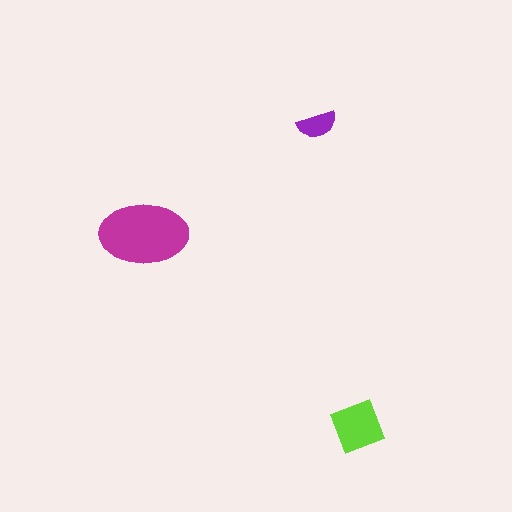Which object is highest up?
The purple semicircle is topmost.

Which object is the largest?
The magenta ellipse.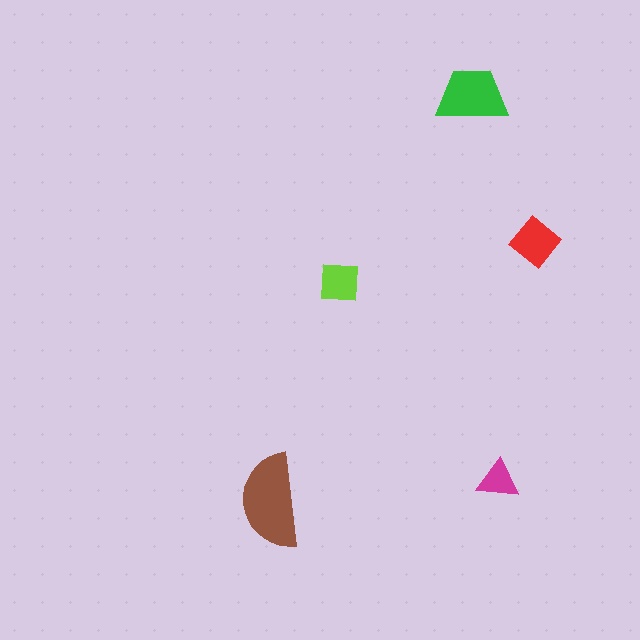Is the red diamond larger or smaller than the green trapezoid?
Smaller.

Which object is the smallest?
The magenta triangle.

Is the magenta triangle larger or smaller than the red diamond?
Smaller.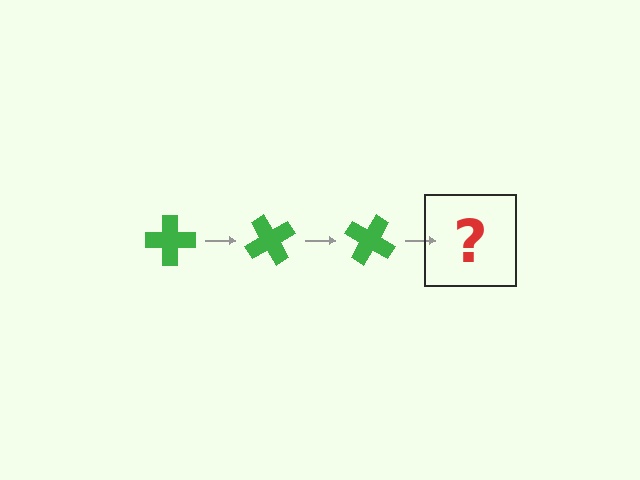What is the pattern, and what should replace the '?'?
The pattern is that the cross rotates 60 degrees each step. The '?' should be a green cross rotated 180 degrees.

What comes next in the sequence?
The next element should be a green cross rotated 180 degrees.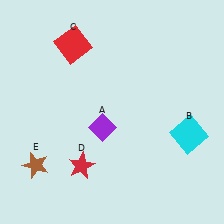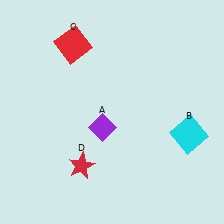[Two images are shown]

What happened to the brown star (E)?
The brown star (E) was removed in Image 2. It was in the bottom-left area of Image 1.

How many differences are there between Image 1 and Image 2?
There is 1 difference between the two images.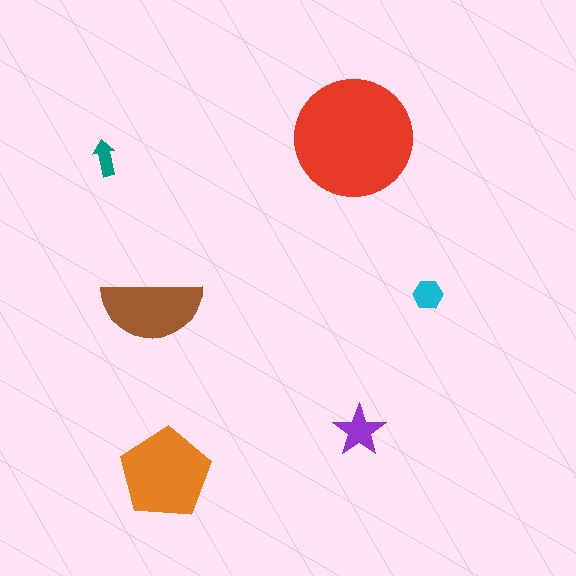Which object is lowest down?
The orange pentagon is bottommost.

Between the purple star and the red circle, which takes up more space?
The red circle.